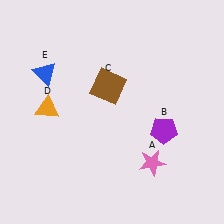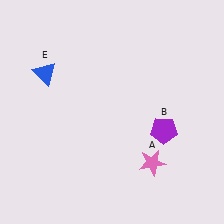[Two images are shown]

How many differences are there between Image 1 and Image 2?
There are 2 differences between the two images.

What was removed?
The orange triangle (D), the brown square (C) were removed in Image 2.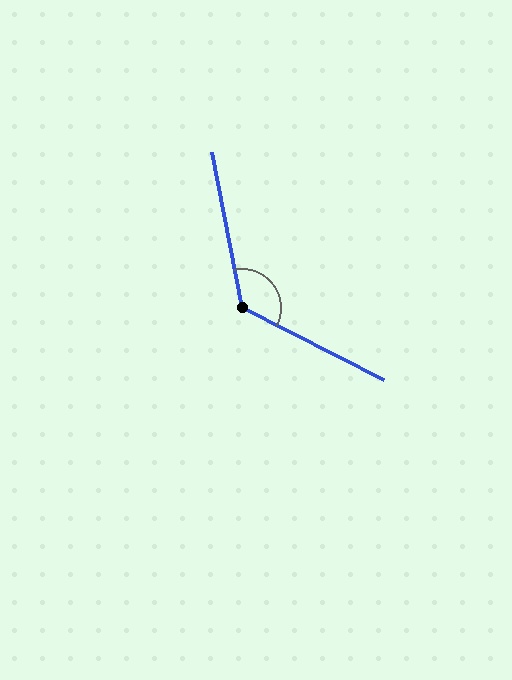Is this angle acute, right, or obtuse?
It is obtuse.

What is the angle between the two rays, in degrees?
Approximately 128 degrees.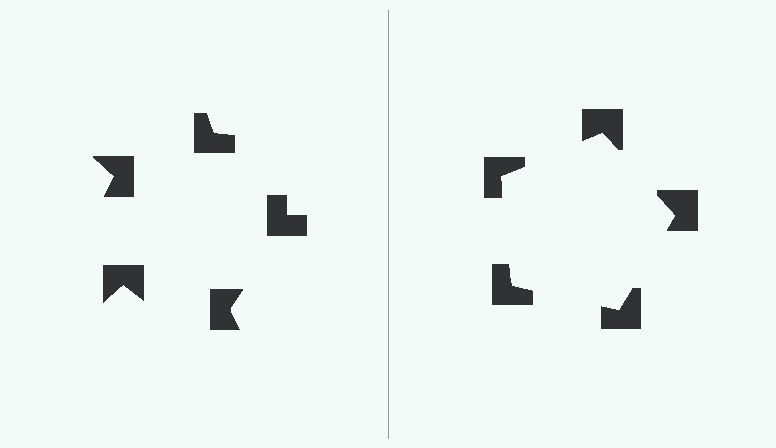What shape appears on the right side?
An illusory pentagon.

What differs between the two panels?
The notched squares are positioned identically on both sides; only the wedge orientations differ. On the right they align to a pentagon; on the left they are misaligned.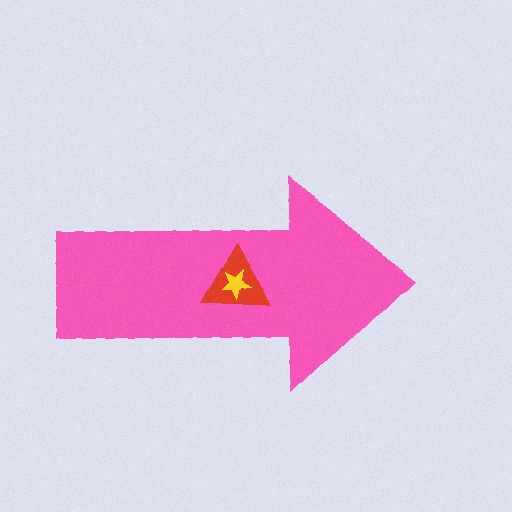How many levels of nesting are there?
3.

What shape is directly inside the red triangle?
The yellow star.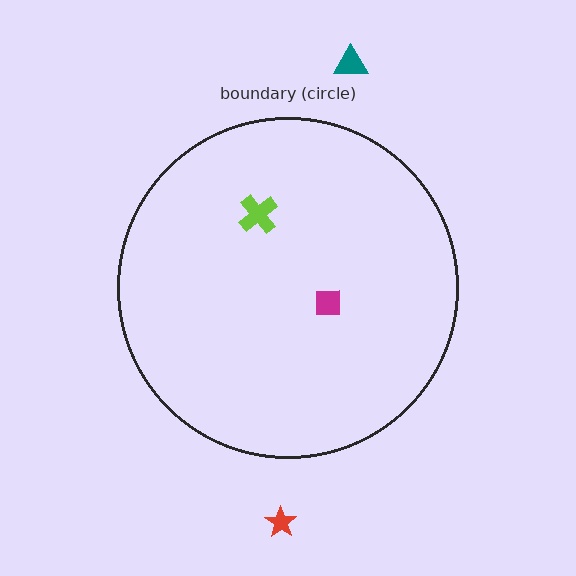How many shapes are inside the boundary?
2 inside, 2 outside.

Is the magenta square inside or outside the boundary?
Inside.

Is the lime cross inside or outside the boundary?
Inside.